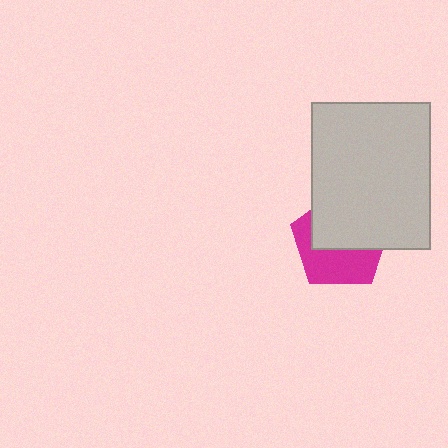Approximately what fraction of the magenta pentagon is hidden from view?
Roughly 53% of the magenta pentagon is hidden behind the light gray rectangle.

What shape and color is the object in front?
The object in front is a light gray rectangle.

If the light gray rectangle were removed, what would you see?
You would see the complete magenta pentagon.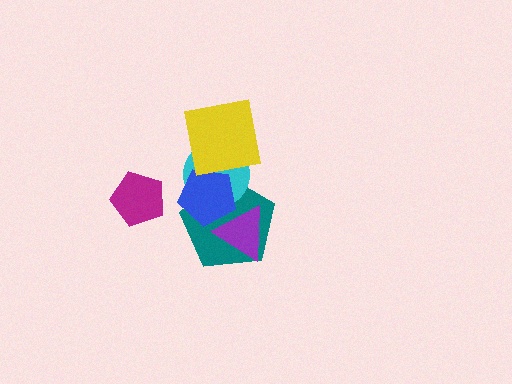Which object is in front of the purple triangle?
The blue pentagon is in front of the purple triangle.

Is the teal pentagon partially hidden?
Yes, it is partially covered by another shape.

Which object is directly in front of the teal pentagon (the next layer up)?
The purple triangle is directly in front of the teal pentagon.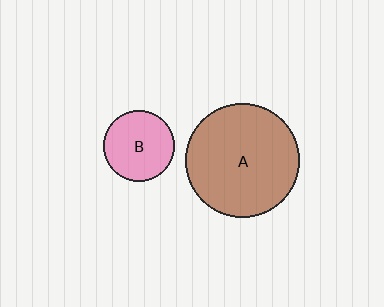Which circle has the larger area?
Circle A (brown).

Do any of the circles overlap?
No, none of the circles overlap.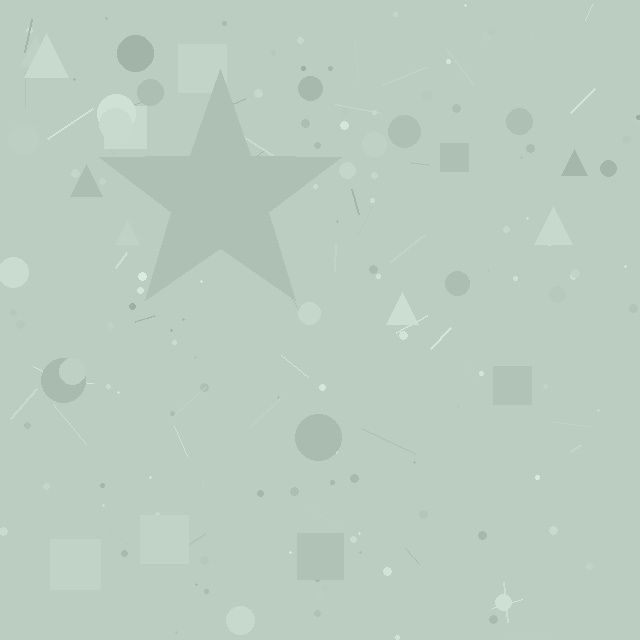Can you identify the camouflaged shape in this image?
The camouflaged shape is a star.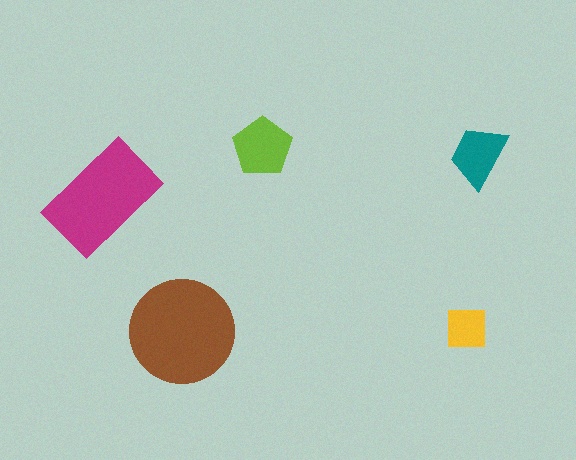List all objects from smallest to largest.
The yellow square, the teal trapezoid, the lime pentagon, the magenta rectangle, the brown circle.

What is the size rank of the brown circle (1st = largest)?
1st.